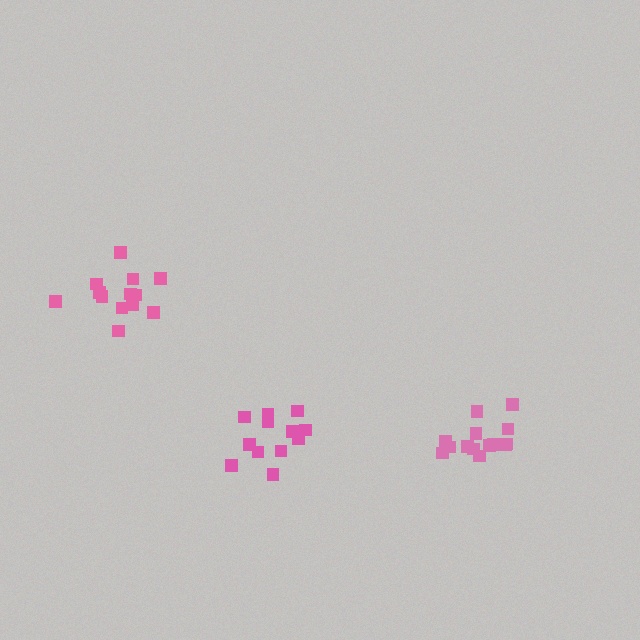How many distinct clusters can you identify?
There are 3 distinct clusters.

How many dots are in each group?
Group 1: 13 dots, Group 2: 14 dots, Group 3: 12 dots (39 total).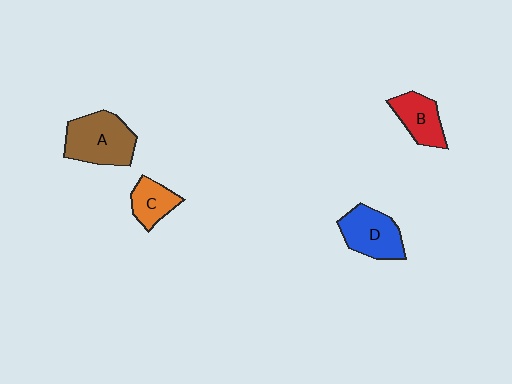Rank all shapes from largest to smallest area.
From largest to smallest: A (brown), D (blue), B (red), C (orange).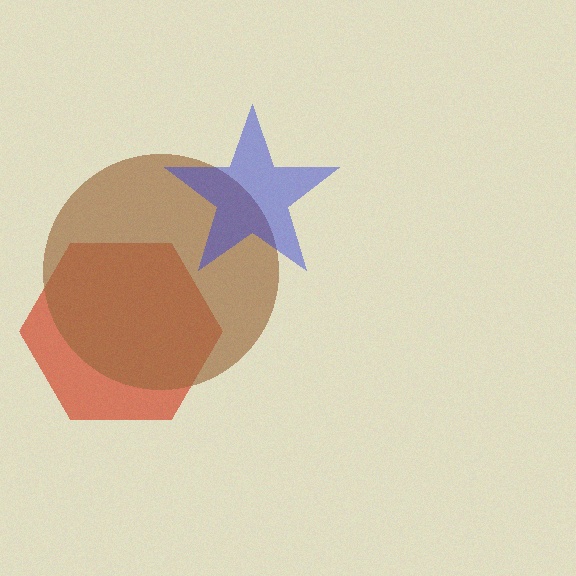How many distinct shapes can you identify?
There are 3 distinct shapes: a red hexagon, a brown circle, a blue star.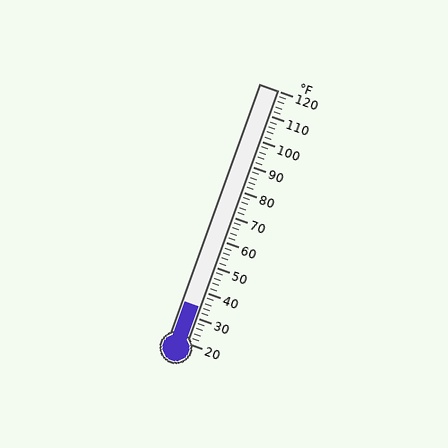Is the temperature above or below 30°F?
The temperature is above 30°F.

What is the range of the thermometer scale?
The thermometer scale ranges from 20°F to 120°F.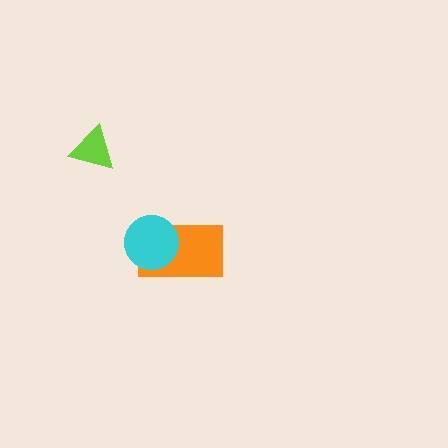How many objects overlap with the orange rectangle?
1 object overlaps with the orange rectangle.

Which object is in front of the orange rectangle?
The cyan circle is in front of the orange rectangle.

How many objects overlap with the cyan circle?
1 object overlaps with the cyan circle.